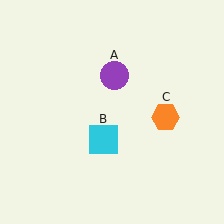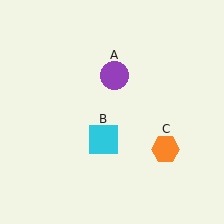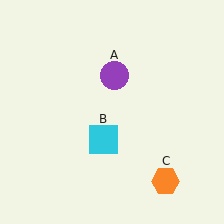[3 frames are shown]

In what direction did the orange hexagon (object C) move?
The orange hexagon (object C) moved down.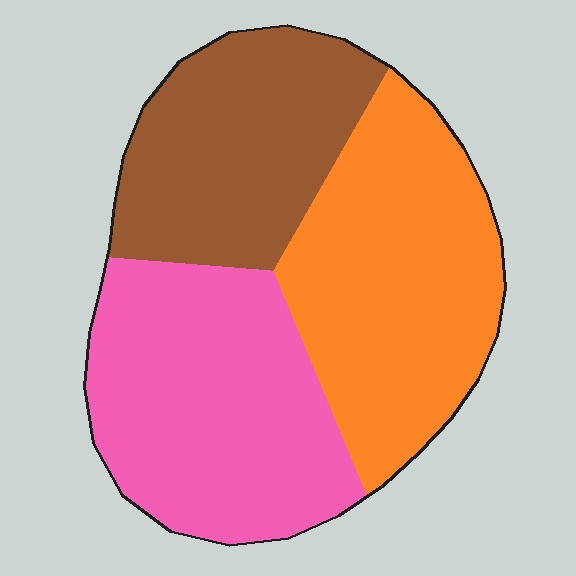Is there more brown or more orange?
Orange.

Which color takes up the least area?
Brown, at roughly 30%.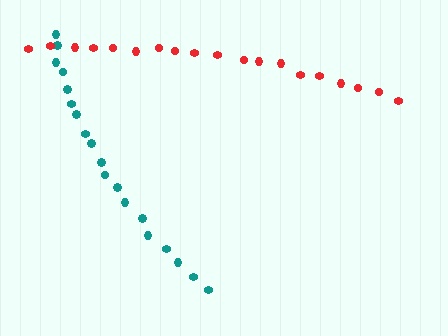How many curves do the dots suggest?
There are 2 distinct paths.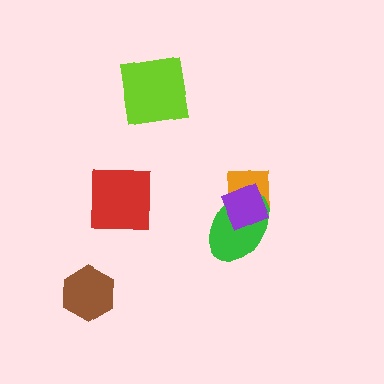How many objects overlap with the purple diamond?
2 objects overlap with the purple diamond.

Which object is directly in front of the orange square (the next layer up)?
The green ellipse is directly in front of the orange square.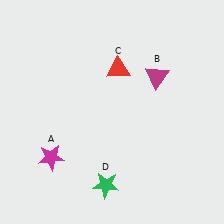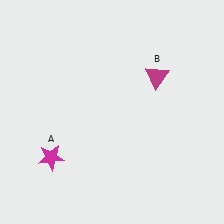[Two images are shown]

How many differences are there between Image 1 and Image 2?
There are 2 differences between the two images.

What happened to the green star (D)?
The green star (D) was removed in Image 2. It was in the bottom-left area of Image 1.